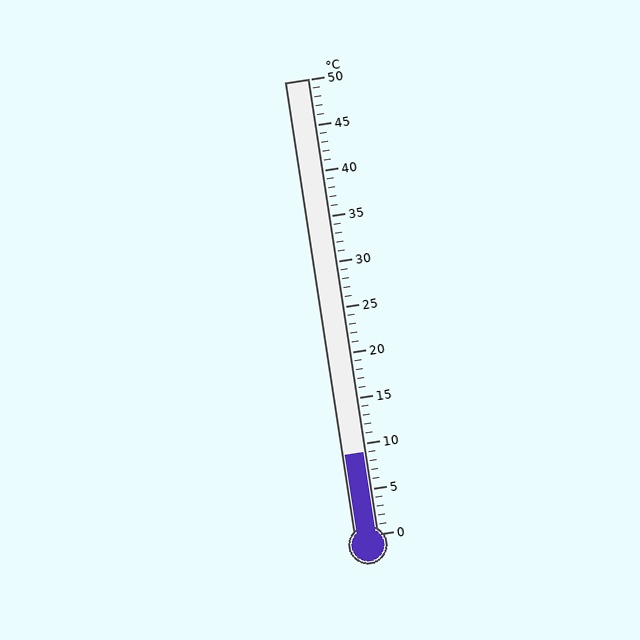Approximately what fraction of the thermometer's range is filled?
The thermometer is filled to approximately 20% of its range.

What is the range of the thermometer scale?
The thermometer scale ranges from 0°C to 50°C.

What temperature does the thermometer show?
The thermometer shows approximately 9°C.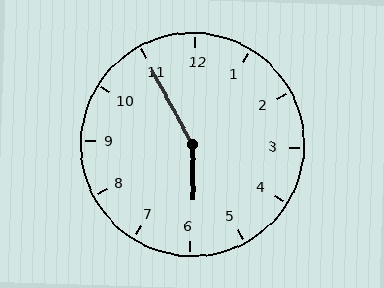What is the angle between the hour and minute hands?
Approximately 152 degrees.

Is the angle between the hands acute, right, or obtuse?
It is obtuse.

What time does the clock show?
5:55.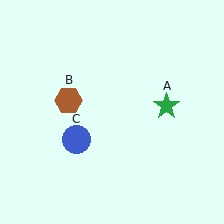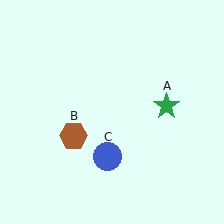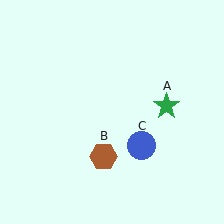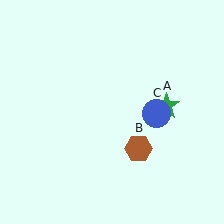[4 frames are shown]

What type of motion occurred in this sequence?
The brown hexagon (object B), blue circle (object C) rotated counterclockwise around the center of the scene.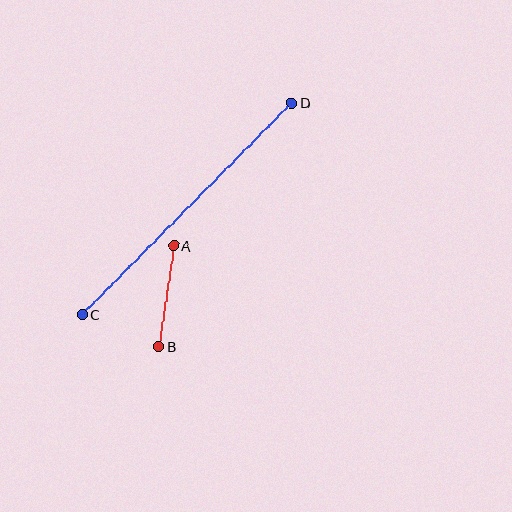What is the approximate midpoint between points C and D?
The midpoint is at approximately (187, 209) pixels.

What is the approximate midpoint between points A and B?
The midpoint is at approximately (166, 296) pixels.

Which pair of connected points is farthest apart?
Points C and D are farthest apart.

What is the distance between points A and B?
The distance is approximately 102 pixels.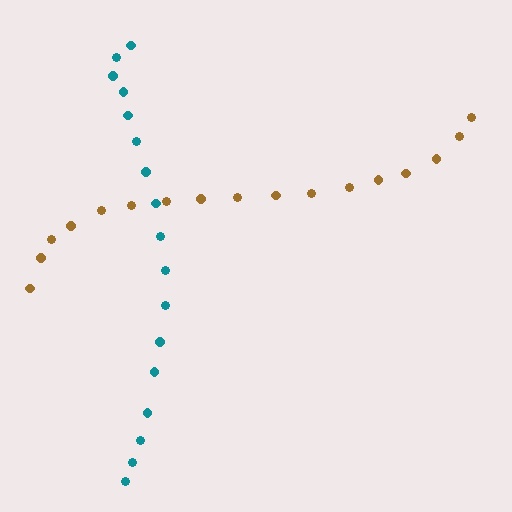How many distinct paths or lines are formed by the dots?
There are 2 distinct paths.